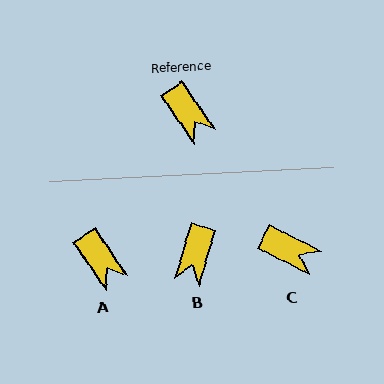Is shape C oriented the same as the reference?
No, it is off by about 29 degrees.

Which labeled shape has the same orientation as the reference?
A.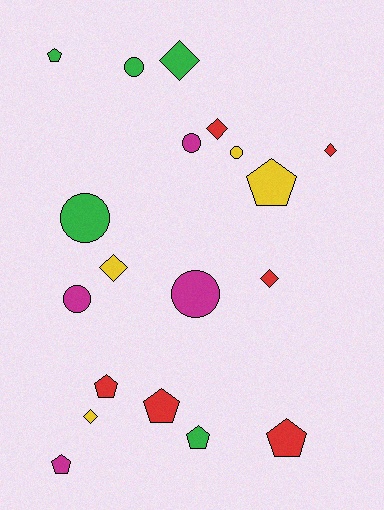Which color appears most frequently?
Red, with 6 objects.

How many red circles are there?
There are no red circles.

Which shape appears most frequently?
Pentagon, with 7 objects.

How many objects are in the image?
There are 19 objects.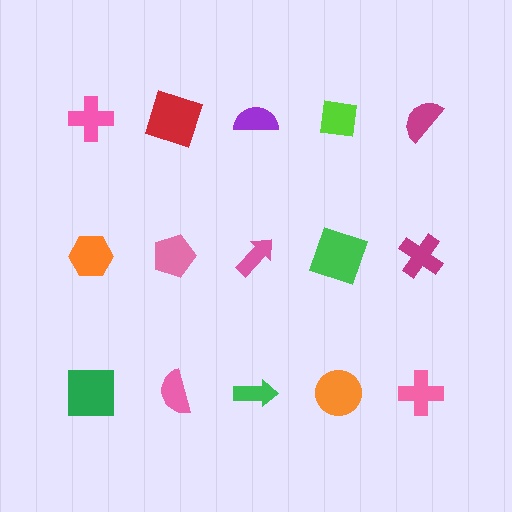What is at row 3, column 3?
A green arrow.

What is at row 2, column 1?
An orange hexagon.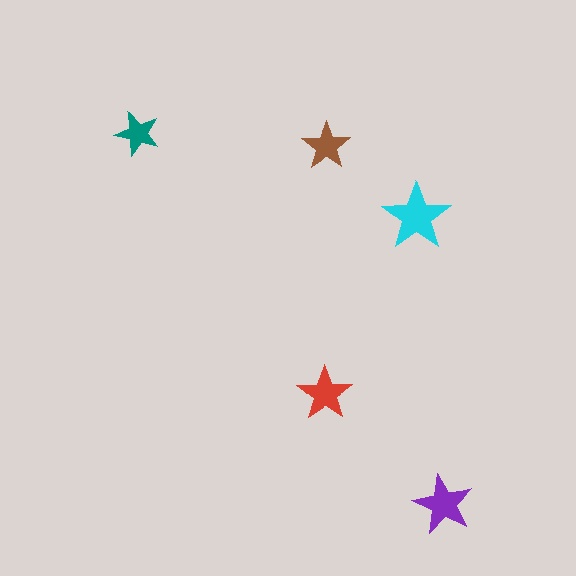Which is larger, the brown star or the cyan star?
The cyan one.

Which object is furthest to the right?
The purple star is rightmost.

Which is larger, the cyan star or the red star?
The cyan one.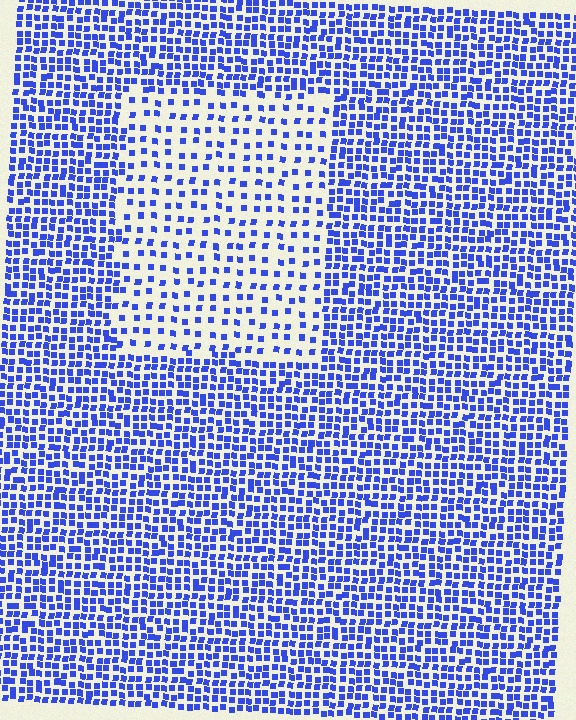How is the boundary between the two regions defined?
The boundary is defined by a change in element density (approximately 2.3x ratio). All elements are the same color, size, and shape.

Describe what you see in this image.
The image contains small blue elements arranged at two different densities. A rectangle-shaped region is visible where the elements are less densely packed than the surrounding area.